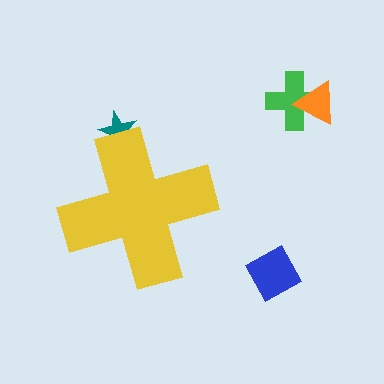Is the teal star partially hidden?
Yes, the teal star is partially hidden behind the yellow cross.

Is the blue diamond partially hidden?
No, the blue diamond is fully visible.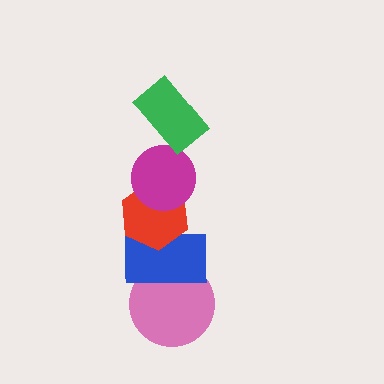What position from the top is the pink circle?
The pink circle is 5th from the top.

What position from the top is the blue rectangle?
The blue rectangle is 4th from the top.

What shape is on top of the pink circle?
The blue rectangle is on top of the pink circle.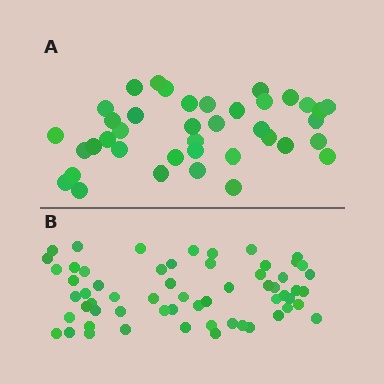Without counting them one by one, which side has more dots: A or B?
Region B (the bottom region) has more dots.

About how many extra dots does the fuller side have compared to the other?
Region B has approximately 20 more dots than region A.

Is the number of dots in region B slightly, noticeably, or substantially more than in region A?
Region B has substantially more. The ratio is roughly 1.5 to 1.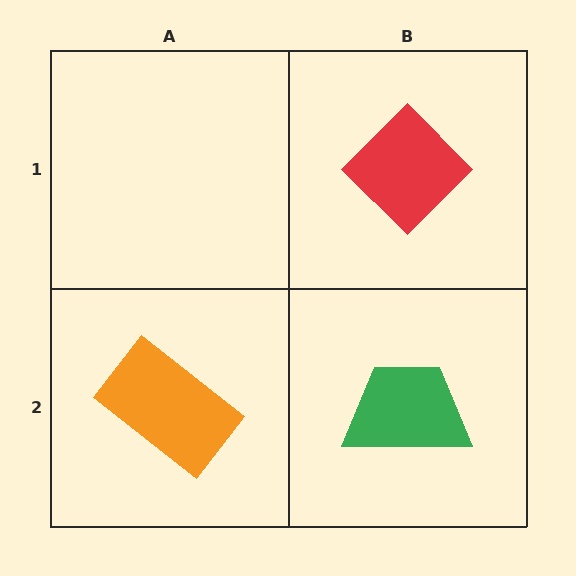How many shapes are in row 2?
2 shapes.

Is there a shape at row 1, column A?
No, that cell is empty.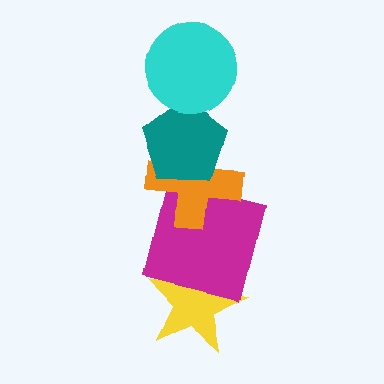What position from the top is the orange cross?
The orange cross is 3rd from the top.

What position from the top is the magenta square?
The magenta square is 4th from the top.